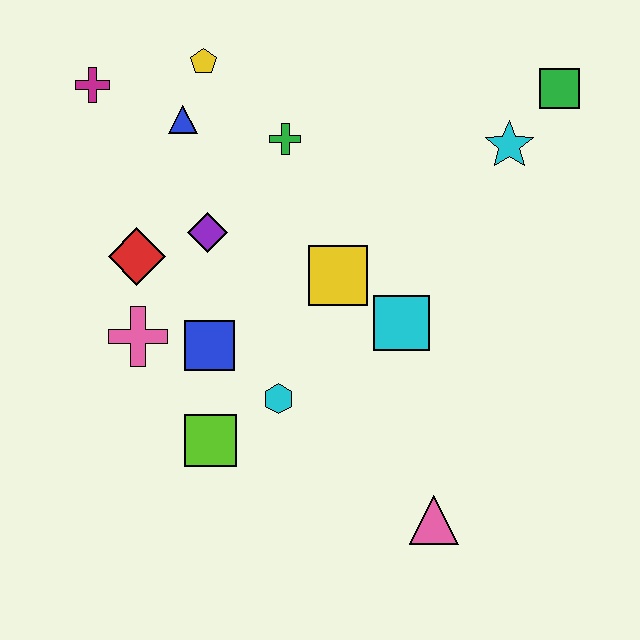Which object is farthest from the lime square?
The green square is farthest from the lime square.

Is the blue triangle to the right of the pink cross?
Yes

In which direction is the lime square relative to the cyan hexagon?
The lime square is to the left of the cyan hexagon.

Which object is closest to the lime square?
The cyan hexagon is closest to the lime square.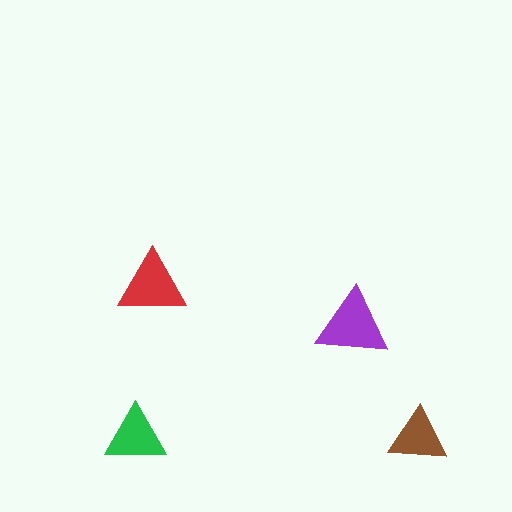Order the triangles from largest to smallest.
the purple one, the red one, the green one, the brown one.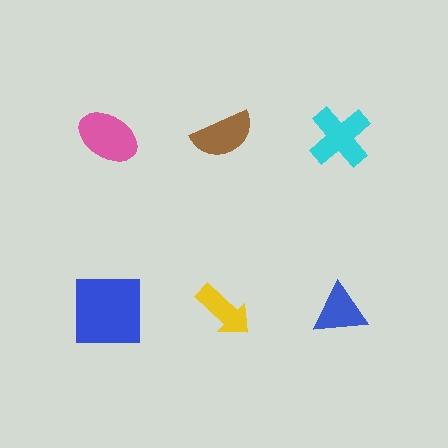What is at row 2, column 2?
A yellow arrow.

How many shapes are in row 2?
3 shapes.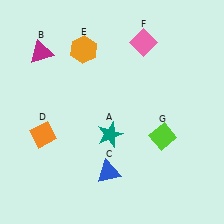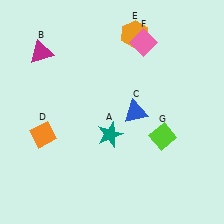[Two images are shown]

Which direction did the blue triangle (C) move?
The blue triangle (C) moved up.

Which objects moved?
The objects that moved are: the blue triangle (C), the orange hexagon (E).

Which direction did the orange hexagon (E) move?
The orange hexagon (E) moved right.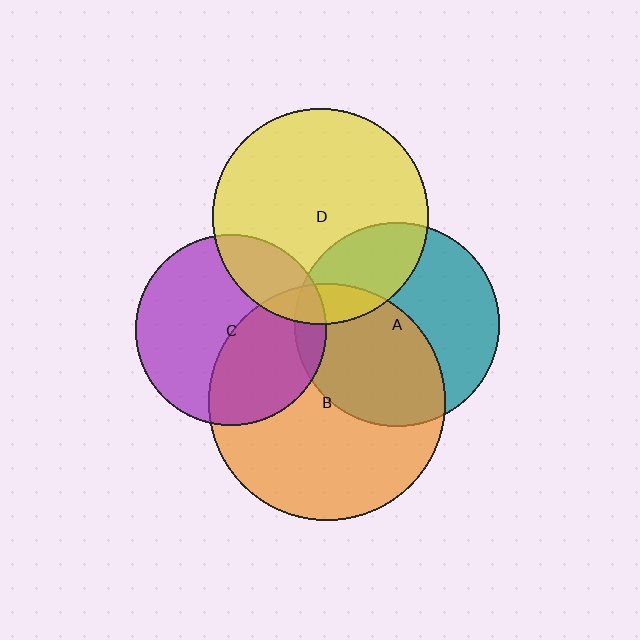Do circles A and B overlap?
Yes.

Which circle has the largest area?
Circle B (orange).